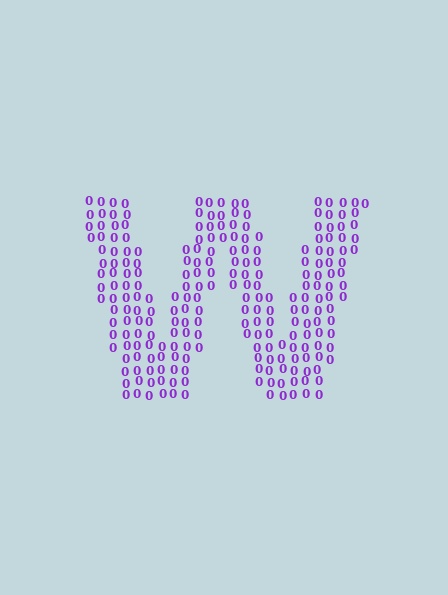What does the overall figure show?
The overall figure shows the letter W.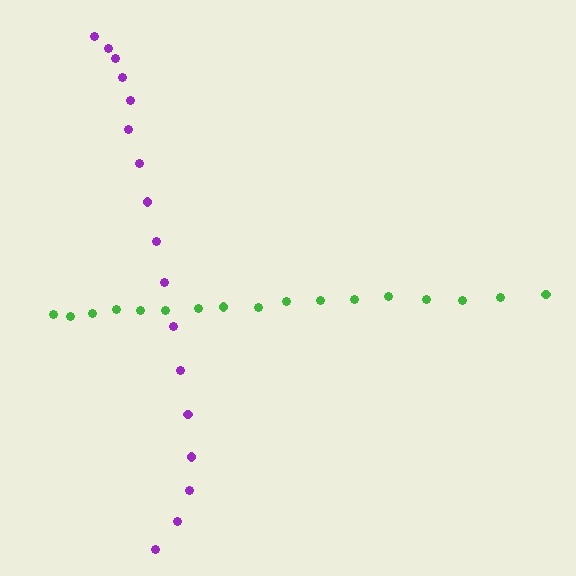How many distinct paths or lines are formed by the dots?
There are 2 distinct paths.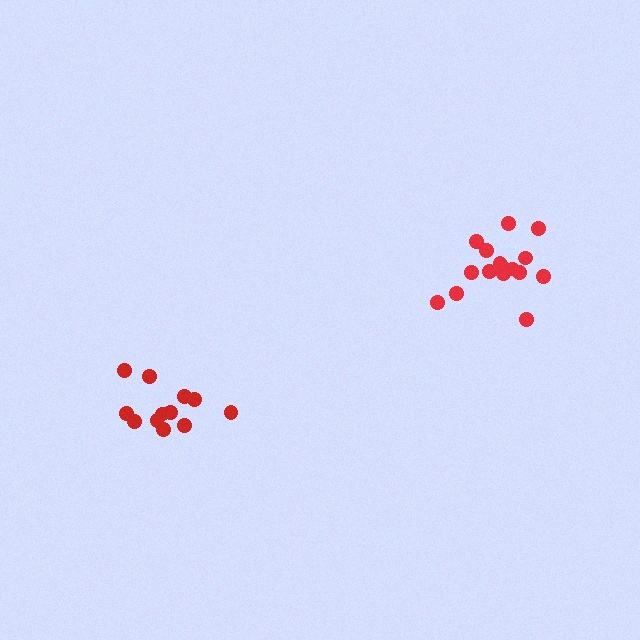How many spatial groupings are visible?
There are 2 spatial groupings.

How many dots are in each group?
Group 1: 16 dots, Group 2: 12 dots (28 total).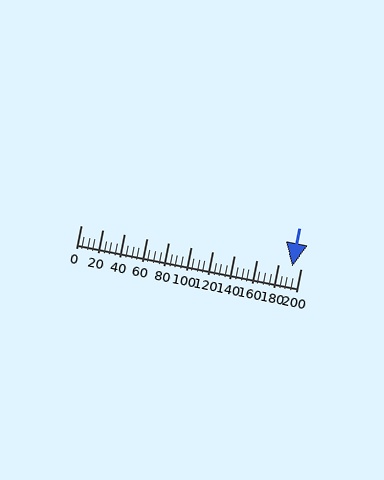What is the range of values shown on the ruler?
The ruler shows values from 0 to 200.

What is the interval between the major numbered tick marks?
The major tick marks are spaced 20 units apart.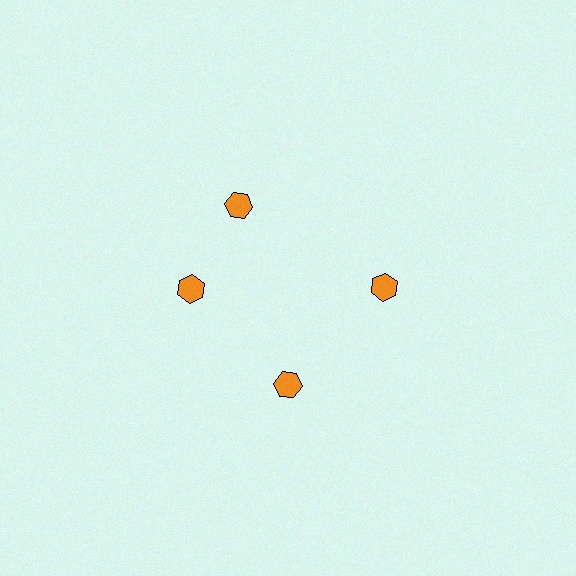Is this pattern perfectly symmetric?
No. The 4 orange hexagons are arranged in a ring, but one element near the 12 o'clock position is rotated out of alignment along the ring, breaking the 4-fold rotational symmetry.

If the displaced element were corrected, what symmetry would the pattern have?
It would have 4-fold rotational symmetry — the pattern would map onto itself every 90 degrees.